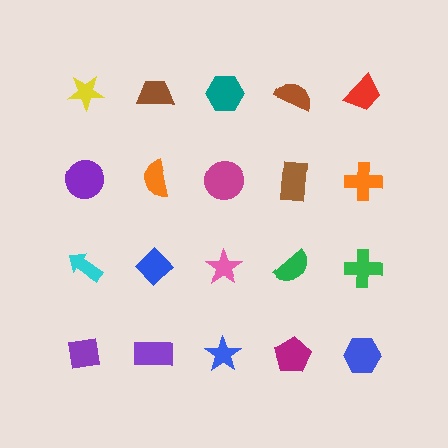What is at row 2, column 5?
An orange cross.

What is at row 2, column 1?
A purple circle.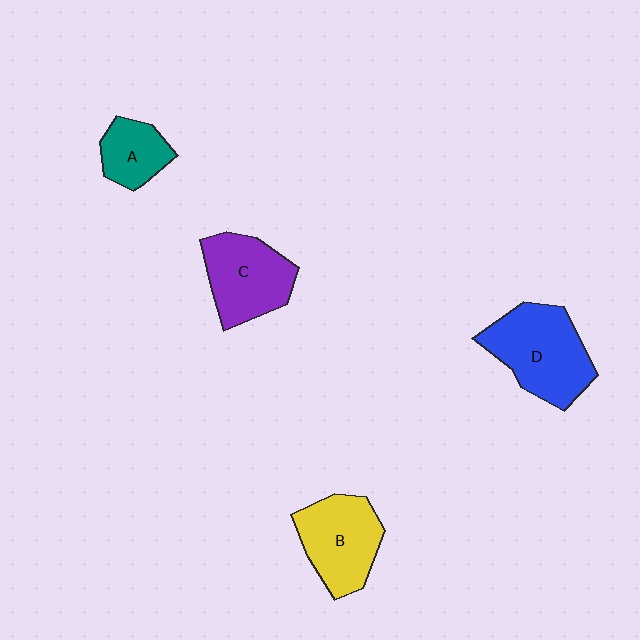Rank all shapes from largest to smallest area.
From largest to smallest: D (blue), B (yellow), C (purple), A (teal).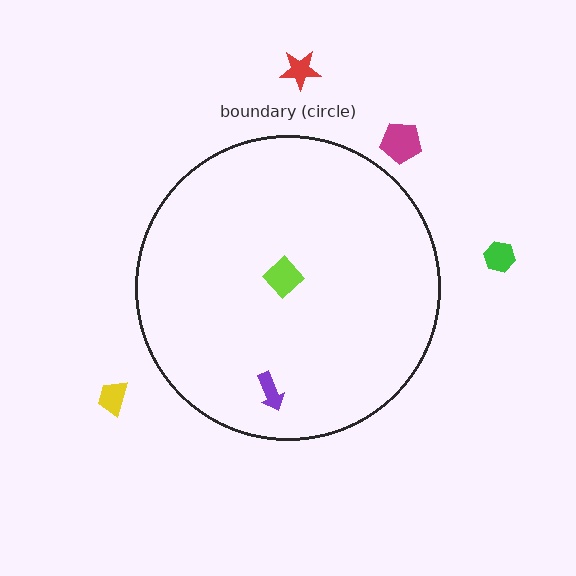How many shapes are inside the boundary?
2 inside, 4 outside.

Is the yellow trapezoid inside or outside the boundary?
Outside.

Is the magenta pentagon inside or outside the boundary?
Outside.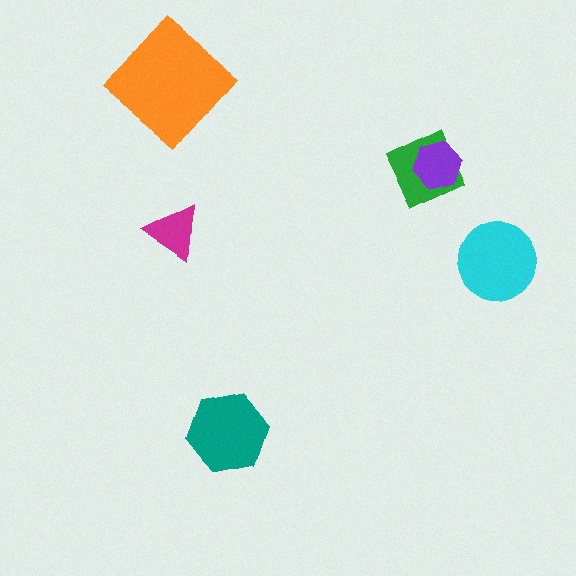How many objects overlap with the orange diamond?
0 objects overlap with the orange diamond.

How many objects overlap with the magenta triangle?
0 objects overlap with the magenta triangle.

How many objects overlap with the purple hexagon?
1 object overlaps with the purple hexagon.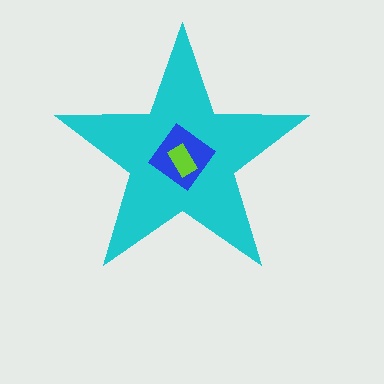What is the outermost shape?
The cyan star.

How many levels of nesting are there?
3.